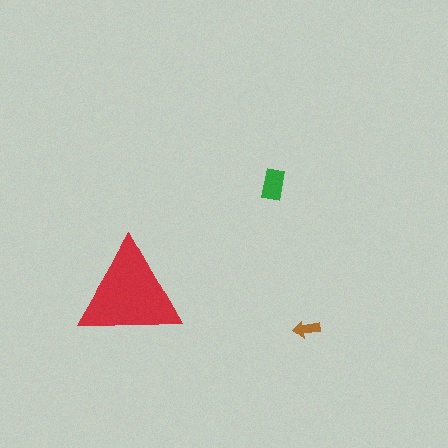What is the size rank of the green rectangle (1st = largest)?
2nd.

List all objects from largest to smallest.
The red triangle, the green rectangle, the brown arrow.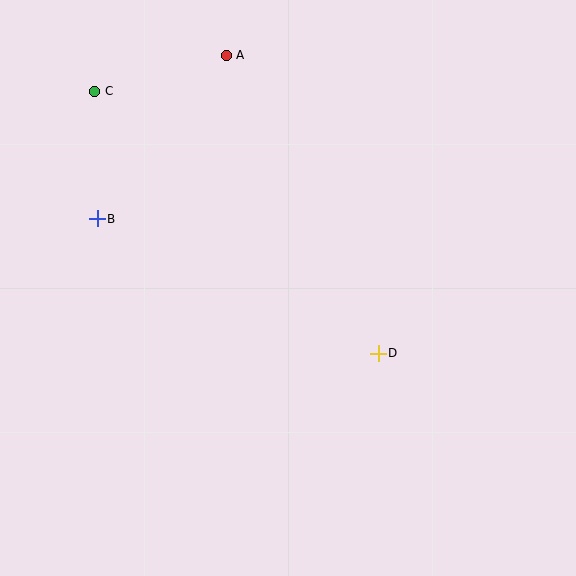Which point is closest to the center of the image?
Point D at (378, 353) is closest to the center.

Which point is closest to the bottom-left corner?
Point B is closest to the bottom-left corner.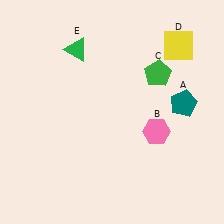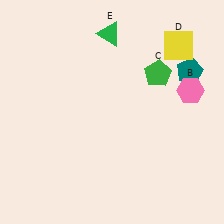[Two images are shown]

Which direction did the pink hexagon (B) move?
The pink hexagon (B) moved up.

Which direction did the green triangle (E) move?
The green triangle (E) moved right.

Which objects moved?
The objects that moved are: the teal pentagon (A), the pink hexagon (B), the green triangle (E).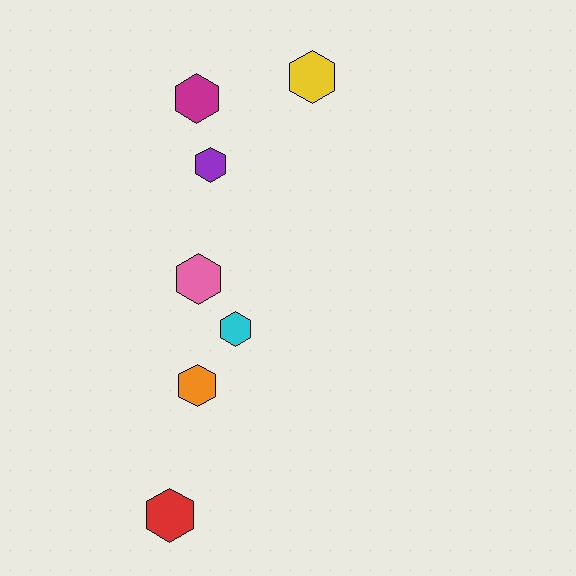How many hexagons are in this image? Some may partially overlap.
There are 7 hexagons.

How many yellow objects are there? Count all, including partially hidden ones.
There is 1 yellow object.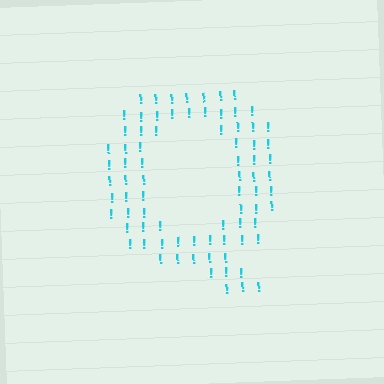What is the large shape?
The large shape is the letter Q.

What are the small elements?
The small elements are exclamation marks.